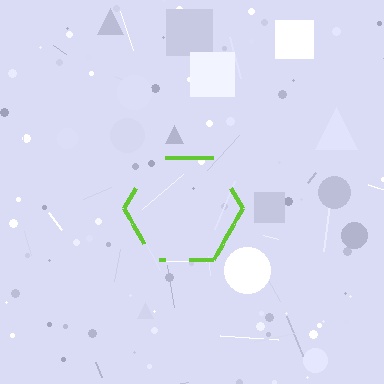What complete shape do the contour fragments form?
The contour fragments form a hexagon.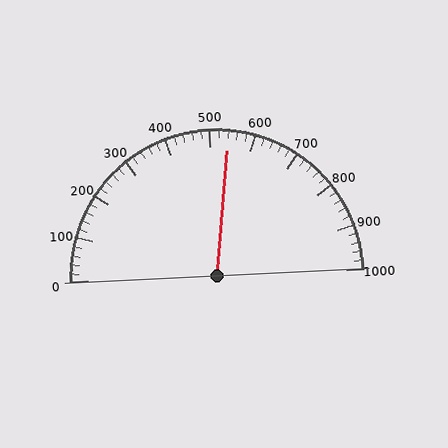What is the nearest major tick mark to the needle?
The nearest major tick mark is 500.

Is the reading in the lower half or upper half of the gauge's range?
The reading is in the upper half of the range (0 to 1000).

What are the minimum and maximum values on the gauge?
The gauge ranges from 0 to 1000.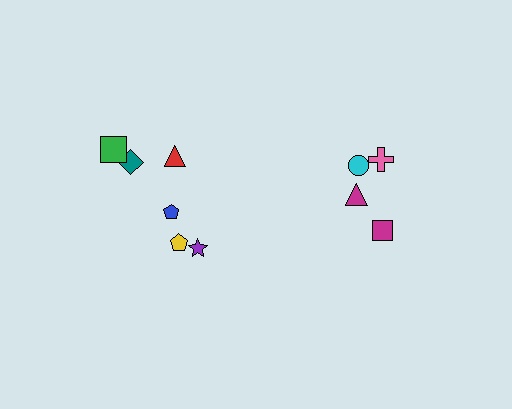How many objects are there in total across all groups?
There are 10 objects.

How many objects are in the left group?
There are 6 objects.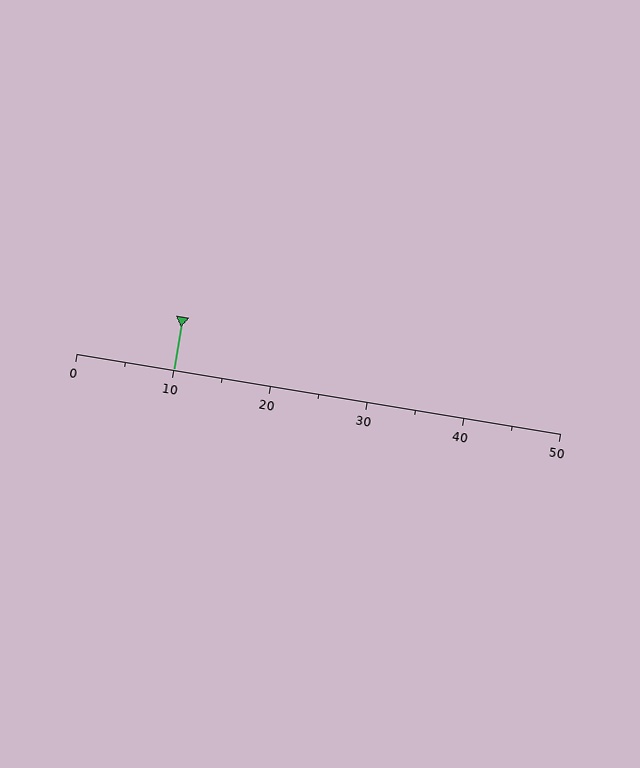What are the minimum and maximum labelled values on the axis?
The axis runs from 0 to 50.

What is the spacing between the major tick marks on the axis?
The major ticks are spaced 10 apart.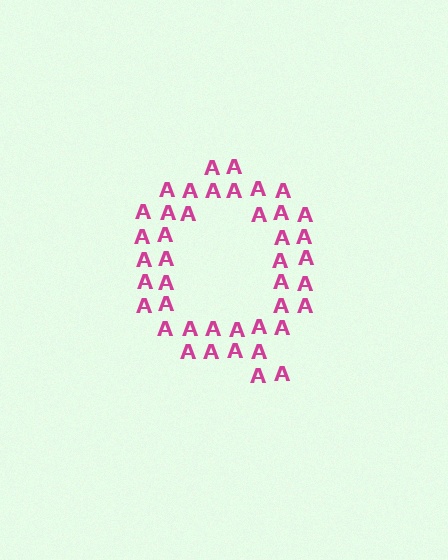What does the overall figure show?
The overall figure shows the letter Q.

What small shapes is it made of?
It is made of small letter A's.